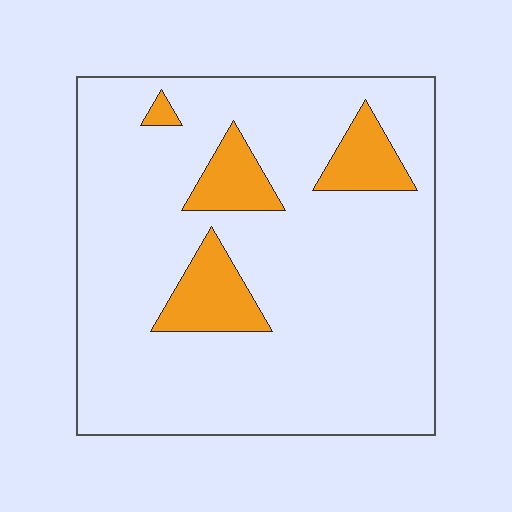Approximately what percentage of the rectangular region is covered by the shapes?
Approximately 15%.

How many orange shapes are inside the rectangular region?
4.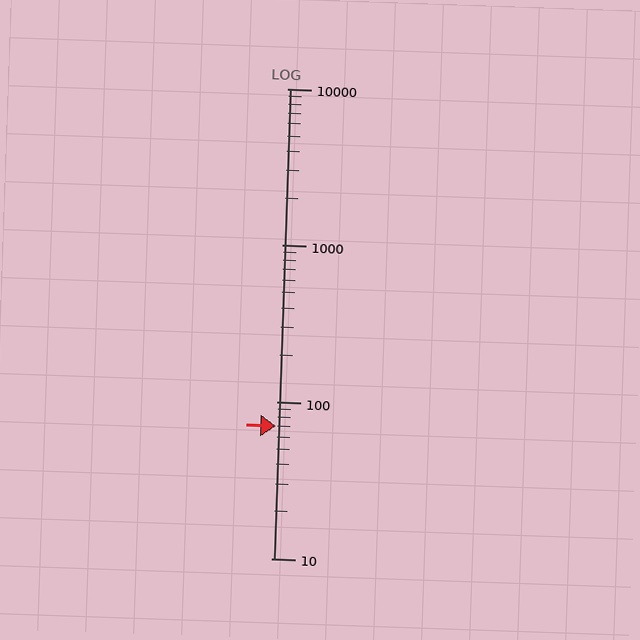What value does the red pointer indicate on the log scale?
The pointer indicates approximately 70.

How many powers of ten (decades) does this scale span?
The scale spans 3 decades, from 10 to 10000.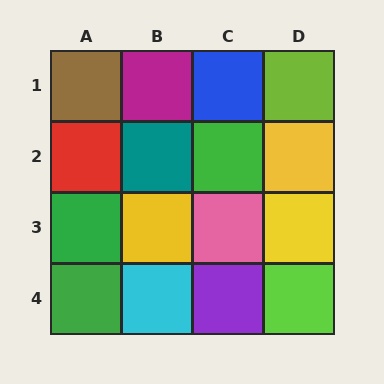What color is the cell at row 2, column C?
Green.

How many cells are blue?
1 cell is blue.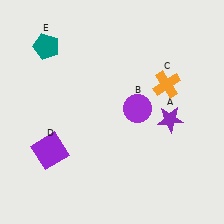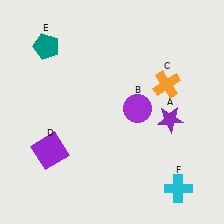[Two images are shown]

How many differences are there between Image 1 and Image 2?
There is 1 difference between the two images.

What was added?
A cyan cross (F) was added in Image 2.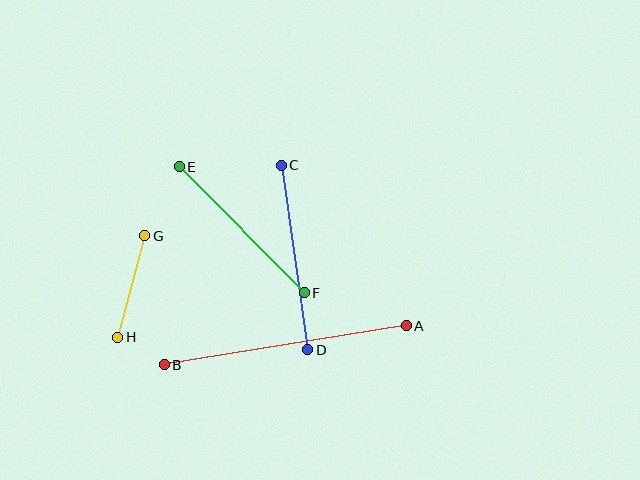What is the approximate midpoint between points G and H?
The midpoint is at approximately (131, 286) pixels.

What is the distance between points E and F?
The distance is approximately 178 pixels.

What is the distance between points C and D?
The distance is approximately 187 pixels.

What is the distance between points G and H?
The distance is approximately 105 pixels.